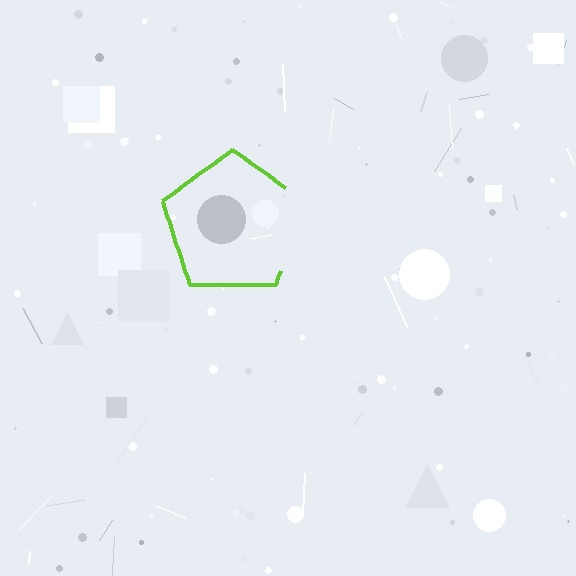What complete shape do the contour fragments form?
The contour fragments form a pentagon.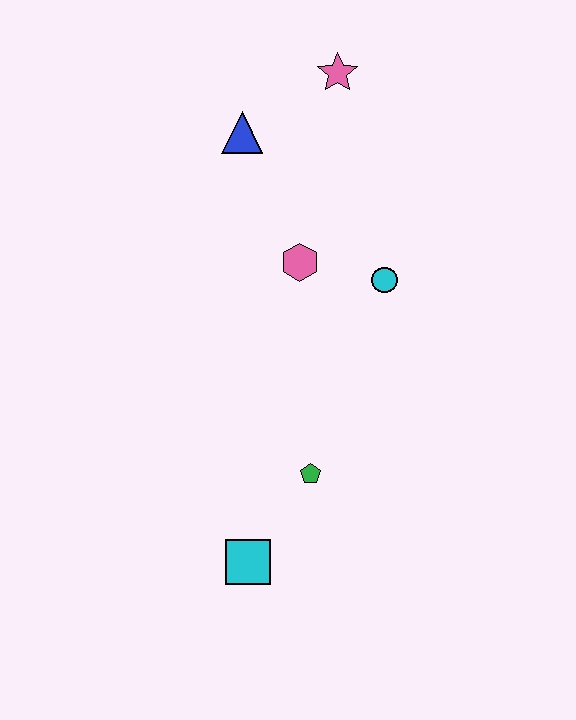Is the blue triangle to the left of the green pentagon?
Yes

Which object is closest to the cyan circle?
The pink hexagon is closest to the cyan circle.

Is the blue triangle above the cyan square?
Yes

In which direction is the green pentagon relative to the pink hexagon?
The green pentagon is below the pink hexagon.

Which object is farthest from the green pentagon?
The pink star is farthest from the green pentagon.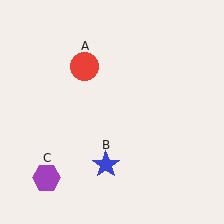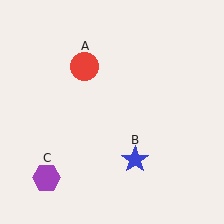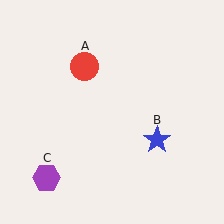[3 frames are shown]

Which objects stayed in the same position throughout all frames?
Red circle (object A) and purple hexagon (object C) remained stationary.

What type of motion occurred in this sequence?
The blue star (object B) rotated counterclockwise around the center of the scene.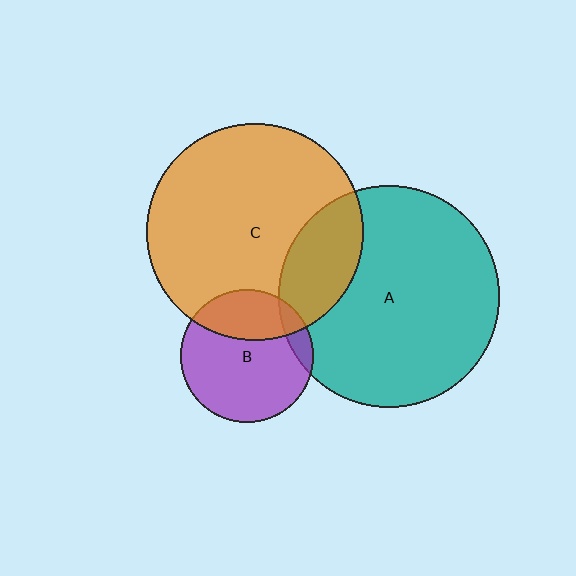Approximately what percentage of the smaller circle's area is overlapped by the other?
Approximately 10%.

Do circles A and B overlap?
Yes.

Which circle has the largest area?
Circle A (teal).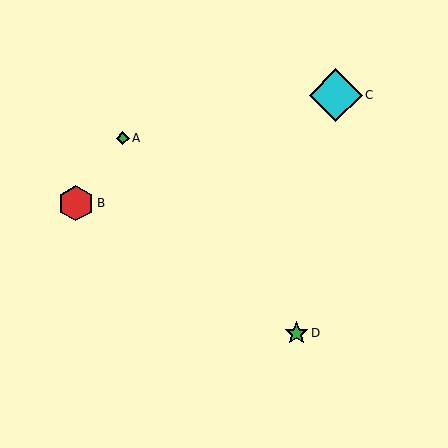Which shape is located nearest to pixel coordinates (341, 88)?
The cyan diamond (labeled C) at (336, 95) is nearest to that location.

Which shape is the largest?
The cyan diamond (labeled C) is the largest.